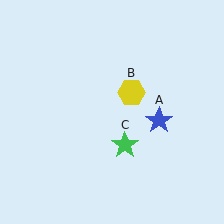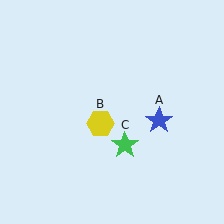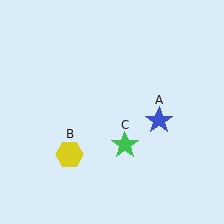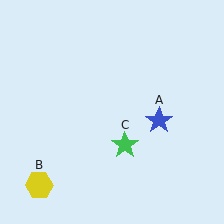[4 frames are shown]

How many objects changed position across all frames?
1 object changed position: yellow hexagon (object B).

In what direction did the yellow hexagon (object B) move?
The yellow hexagon (object B) moved down and to the left.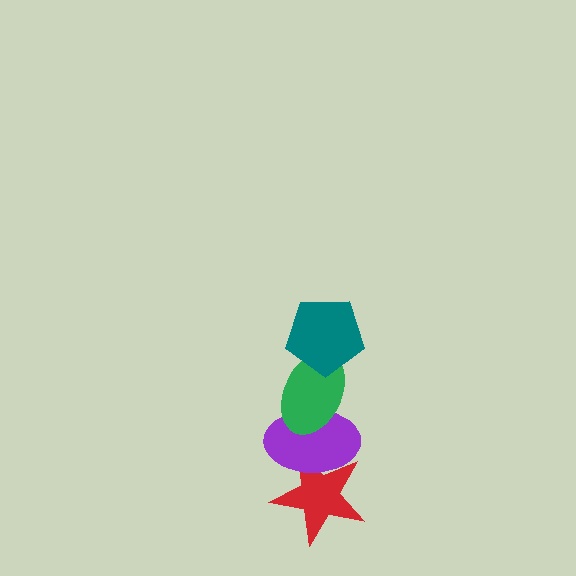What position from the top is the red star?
The red star is 4th from the top.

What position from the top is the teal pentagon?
The teal pentagon is 1st from the top.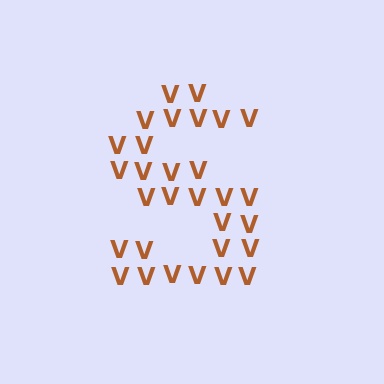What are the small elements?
The small elements are letter V's.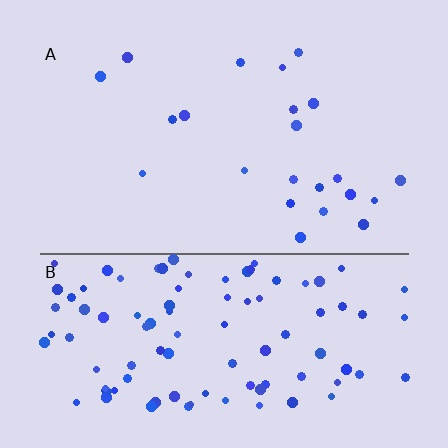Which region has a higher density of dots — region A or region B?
B (the bottom).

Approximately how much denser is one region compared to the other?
Approximately 4.7× — region B over region A.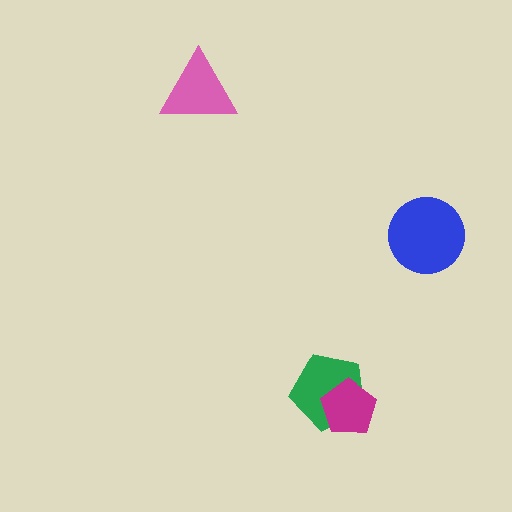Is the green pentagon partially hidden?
Yes, it is partially covered by another shape.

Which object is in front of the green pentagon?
The magenta pentagon is in front of the green pentagon.